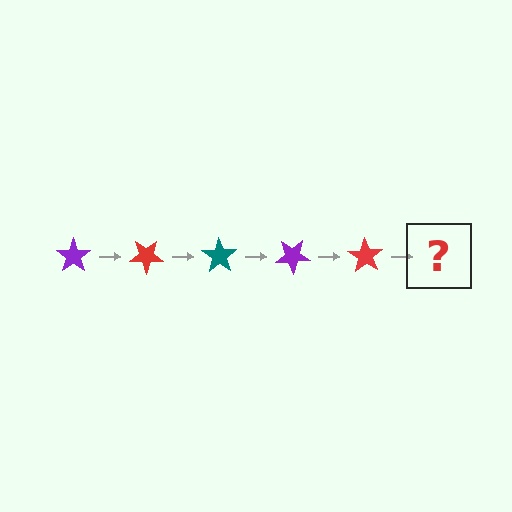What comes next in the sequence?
The next element should be a teal star, rotated 175 degrees from the start.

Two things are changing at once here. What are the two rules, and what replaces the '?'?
The two rules are that it rotates 35 degrees each step and the color cycles through purple, red, and teal. The '?' should be a teal star, rotated 175 degrees from the start.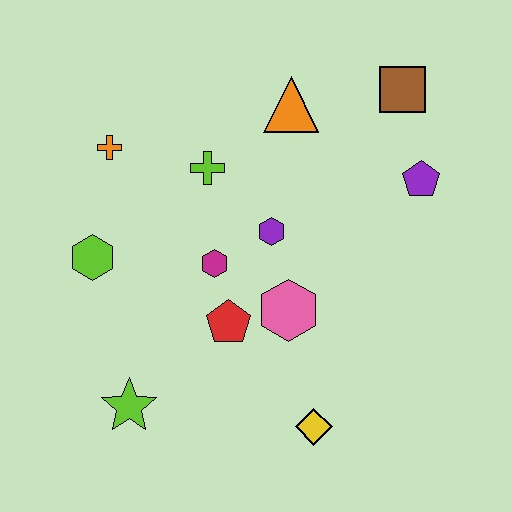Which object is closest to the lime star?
The red pentagon is closest to the lime star.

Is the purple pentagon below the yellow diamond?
No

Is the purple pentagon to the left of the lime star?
No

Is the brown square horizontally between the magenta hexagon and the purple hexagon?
No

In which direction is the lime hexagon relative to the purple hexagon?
The lime hexagon is to the left of the purple hexagon.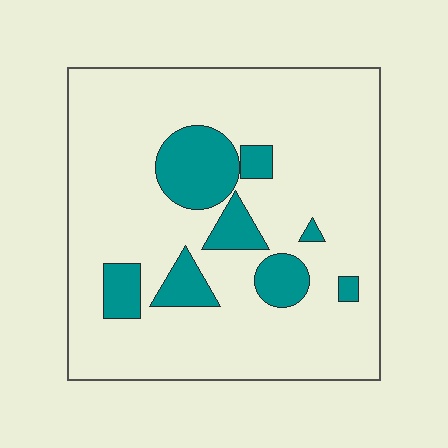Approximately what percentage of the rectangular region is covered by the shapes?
Approximately 15%.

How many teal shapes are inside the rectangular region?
8.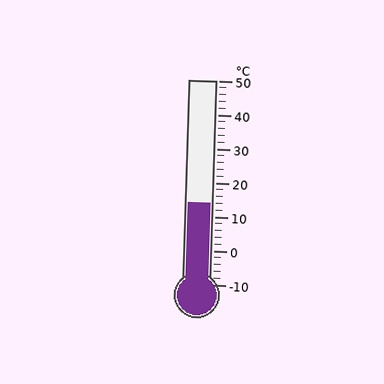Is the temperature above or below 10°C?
The temperature is above 10°C.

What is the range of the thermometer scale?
The thermometer scale ranges from -10°C to 50°C.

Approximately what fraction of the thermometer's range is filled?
The thermometer is filled to approximately 40% of its range.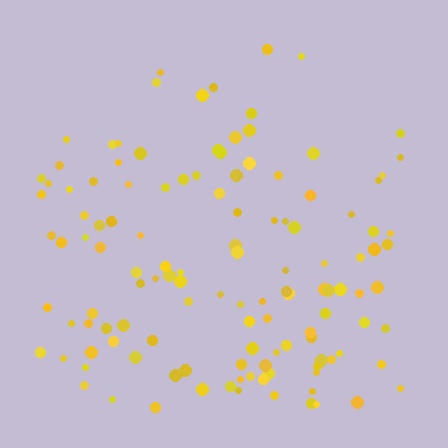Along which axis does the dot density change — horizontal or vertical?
Vertical.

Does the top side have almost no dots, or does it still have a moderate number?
Still a moderate number, just noticeably fewer than the bottom.